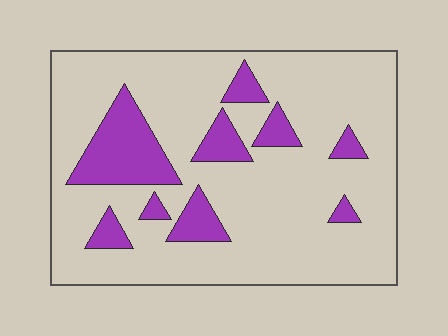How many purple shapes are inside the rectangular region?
9.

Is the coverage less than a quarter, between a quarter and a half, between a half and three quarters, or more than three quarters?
Less than a quarter.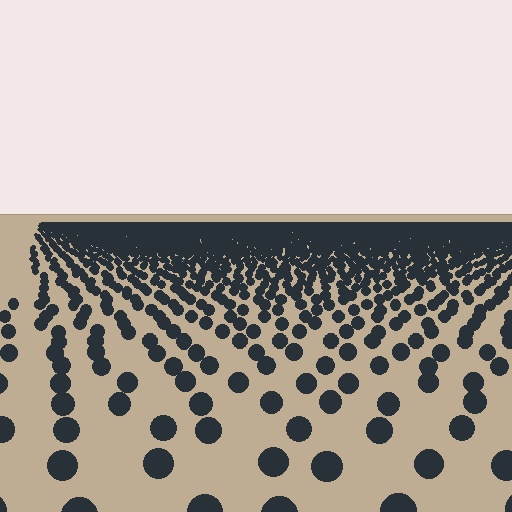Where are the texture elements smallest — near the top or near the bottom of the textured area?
Near the top.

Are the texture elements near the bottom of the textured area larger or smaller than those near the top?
Larger. Near the bottom, elements are closer to the viewer and appear at a bigger on-screen size.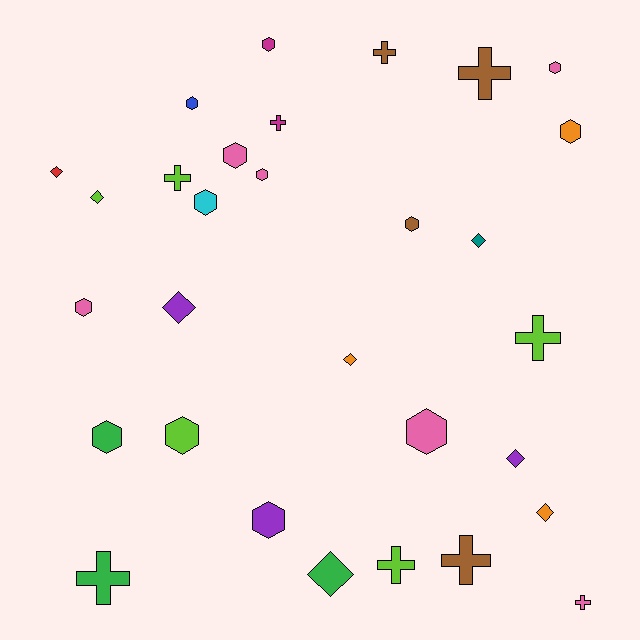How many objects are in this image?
There are 30 objects.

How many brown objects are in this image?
There are 4 brown objects.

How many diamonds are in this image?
There are 8 diamonds.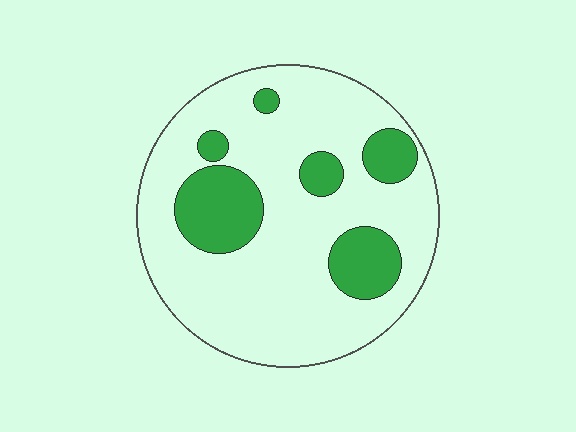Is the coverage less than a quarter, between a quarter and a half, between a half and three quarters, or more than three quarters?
Less than a quarter.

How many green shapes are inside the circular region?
6.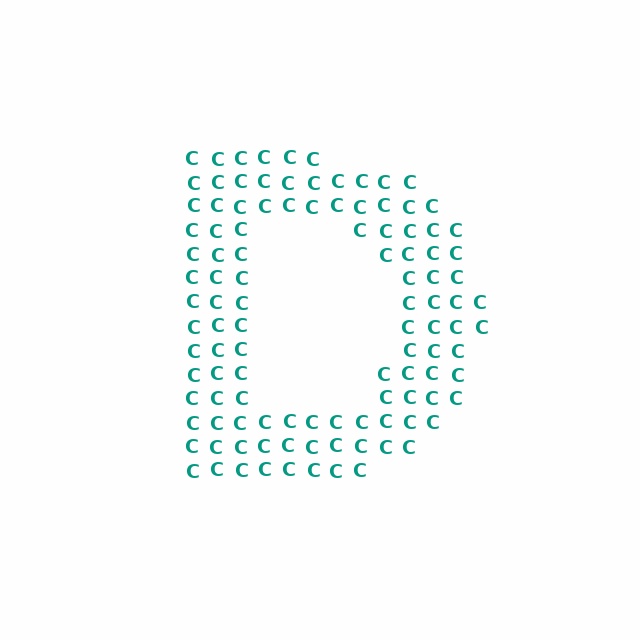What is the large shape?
The large shape is the letter D.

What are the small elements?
The small elements are letter C's.